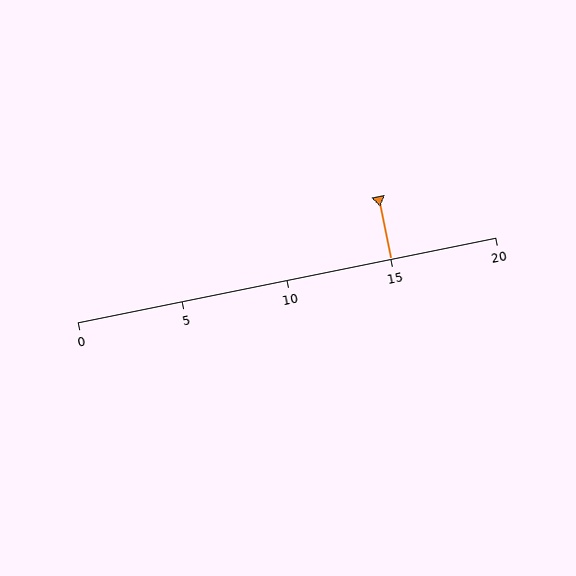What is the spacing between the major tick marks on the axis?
The major ticks are spaced 5 apart.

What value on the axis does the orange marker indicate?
The marker indicates approximately 15.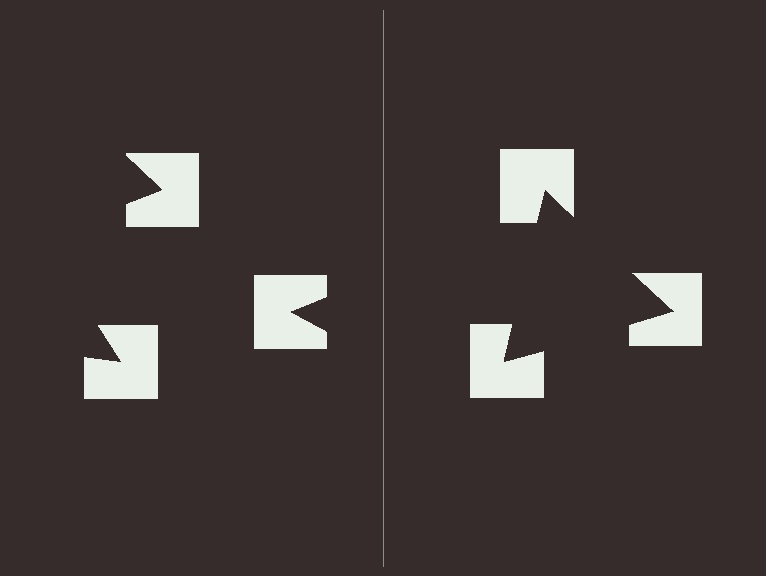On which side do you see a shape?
An illusory triangle appears on the right side. On the left side the wedge cuts are rotated, so no coherent shape forms.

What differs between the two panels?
The notched squares are positioned identically on both sides; only the wedge orientations differ. On the right they align to a triangle; on the left they are misaligned.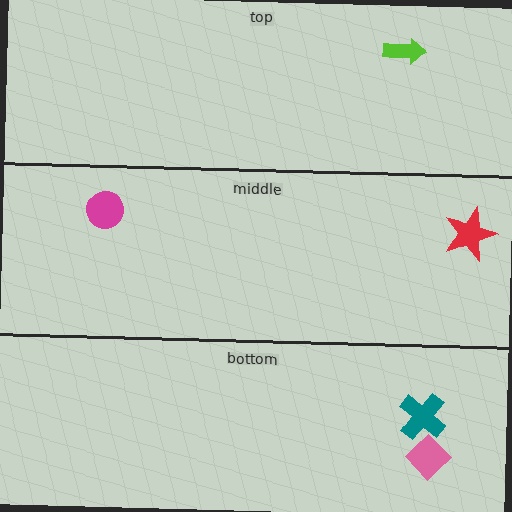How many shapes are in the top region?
1.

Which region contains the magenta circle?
The middle region.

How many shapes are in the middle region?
2.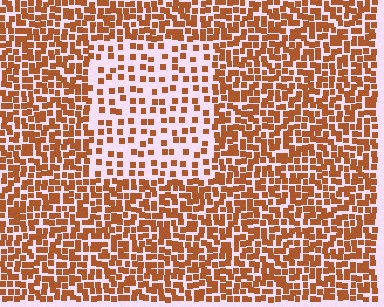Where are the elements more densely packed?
The elements are more densely packed outside the rectangle boundary.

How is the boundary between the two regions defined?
The boundary is defined by a change in element density (approximately 2.4x ratio). All elements are the same color, size, and shape.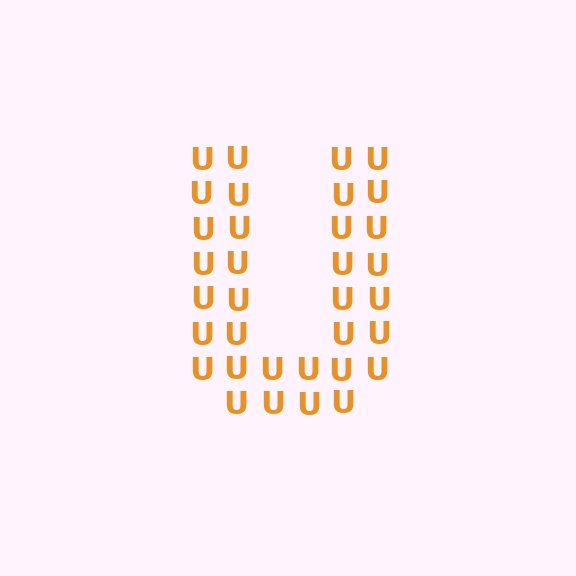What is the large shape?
The large shape is the letter U.